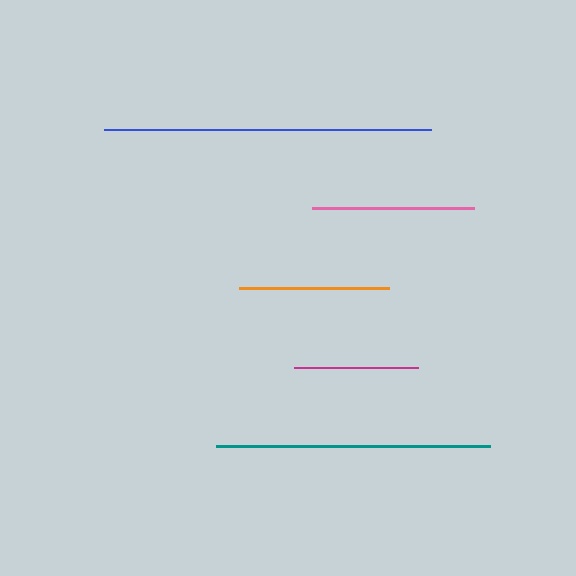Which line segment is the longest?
The blue line is the longest at approximately 328 pixels.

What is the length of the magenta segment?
The magenta segment is approximately 124 pixels long.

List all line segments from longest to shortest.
From longest to shortest: blue, teal, pink, orange, magenta.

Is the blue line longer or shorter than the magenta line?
The blue line is longer than the magenta line.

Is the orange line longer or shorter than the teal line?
The teal line is longer than the orange line.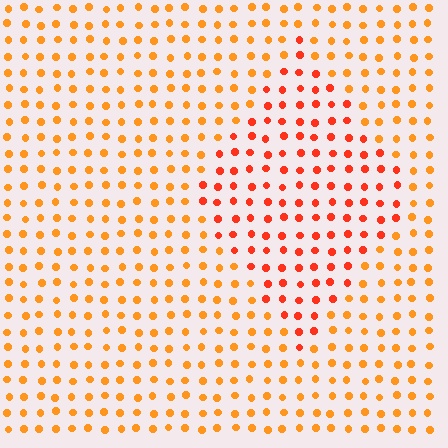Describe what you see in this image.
The image is filled with small orange elements in a uniform arrangement. A diamond-shaped region is visible where the elements are tinted to a slightly different hue, forming a subtle color boundary.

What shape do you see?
I see a diamond.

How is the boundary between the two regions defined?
The boundary is defined purely by a slight shift in hue (about 26 degrees). Spacing, size, and orientation are identical on both sides.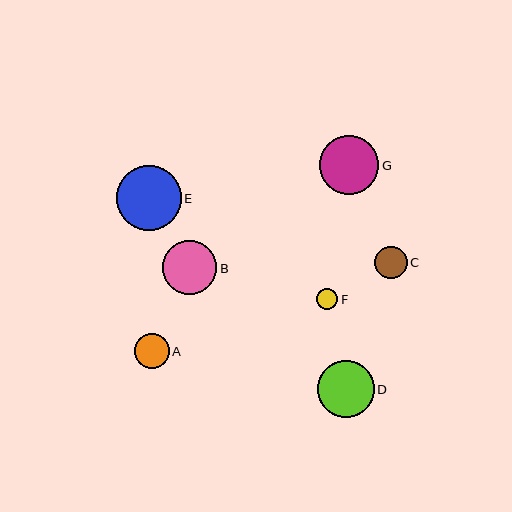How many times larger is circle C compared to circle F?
Circle C is approximately 1.5 times the size of circle F.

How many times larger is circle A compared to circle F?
Circle A is approximately 1.6 times the size of circle F.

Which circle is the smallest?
Circle F is the smallest with a size of approximately 21 pixels.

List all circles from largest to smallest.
From largest to smallest: E, G, D, B, A, C, F.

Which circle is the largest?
Circle E is the largest with a size of approximately 65 pixels.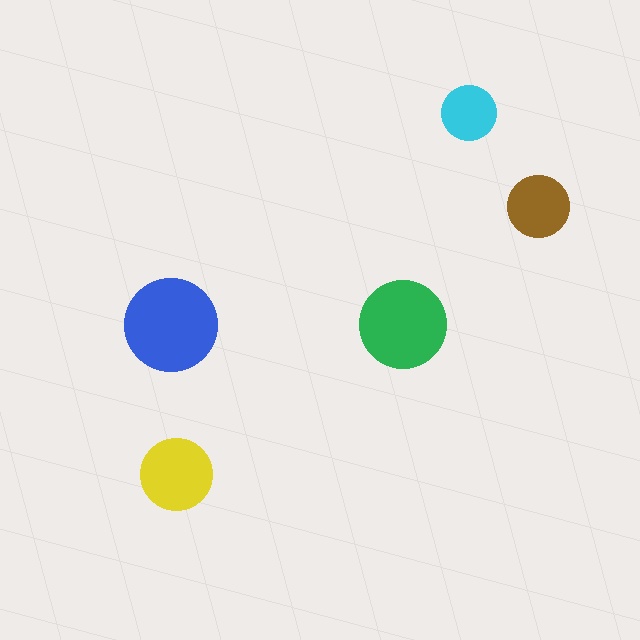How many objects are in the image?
There are 5 objects in the image.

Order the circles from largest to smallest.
the blue one, the green one, the yellow one, the brown one, the cyan one.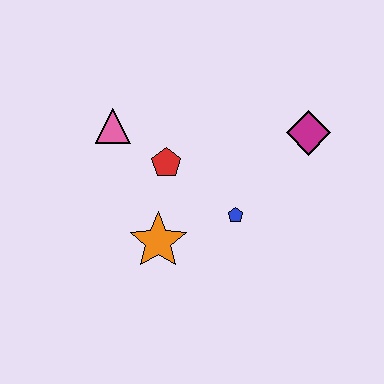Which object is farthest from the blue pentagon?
The pink triangle is farthest from the blue pentagon.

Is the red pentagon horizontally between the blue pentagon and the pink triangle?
Yes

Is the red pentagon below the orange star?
No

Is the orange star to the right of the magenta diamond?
No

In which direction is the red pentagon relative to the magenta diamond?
The red pentagon is to the left of the magenta diamond.